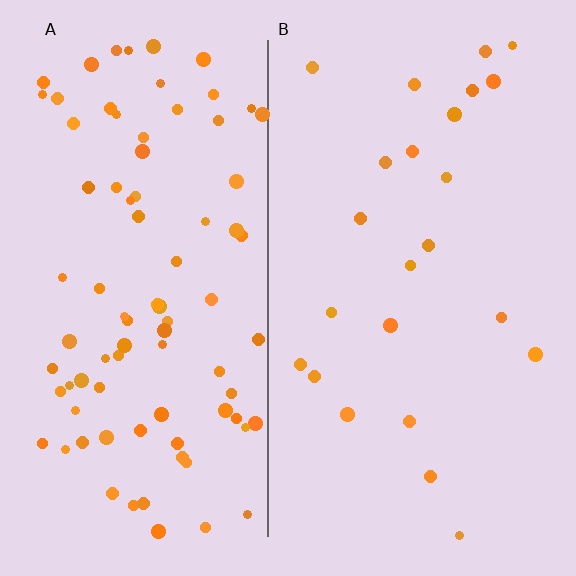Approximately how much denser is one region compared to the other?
Approximately 3.6× — region A over region B.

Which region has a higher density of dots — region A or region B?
A (the left).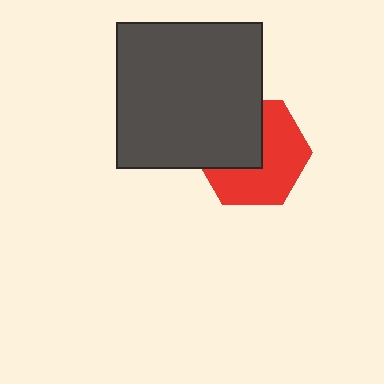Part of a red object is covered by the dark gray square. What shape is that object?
It is a hexagon.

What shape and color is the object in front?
The object in front is a dark gray square.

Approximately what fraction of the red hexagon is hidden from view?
Roughly 43% of the red hexagon is hidden behind the dark gray square.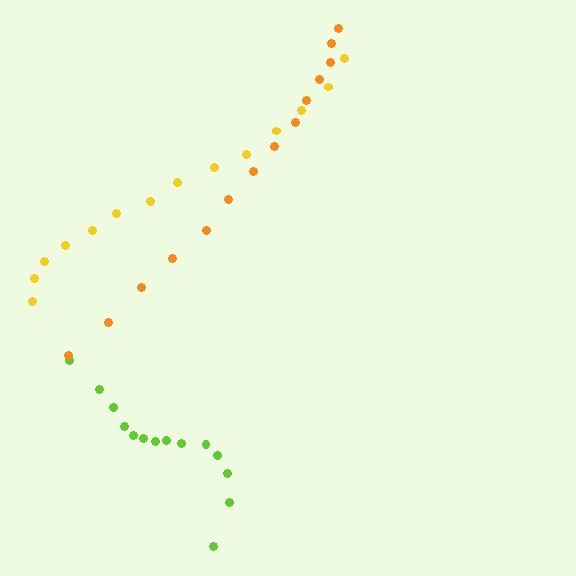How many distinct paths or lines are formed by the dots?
There are 3 distinct paths.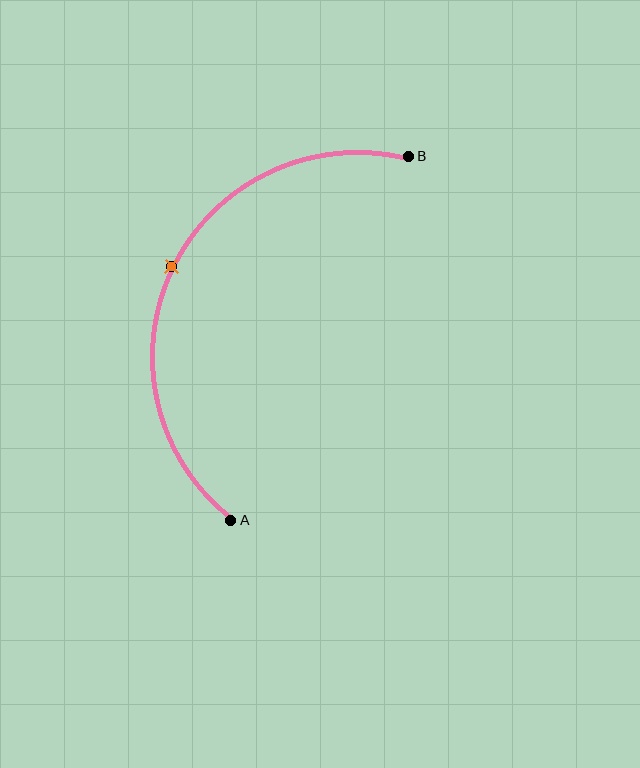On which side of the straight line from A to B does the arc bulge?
The arc bulges to the left of the straight line connecting A and B.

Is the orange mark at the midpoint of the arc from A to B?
Yes. The orange mark lies on the arc at equal arc-length from both A and B — it is the arc midpoint.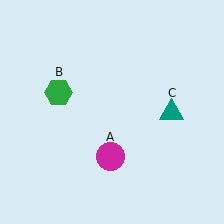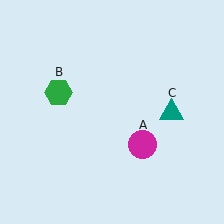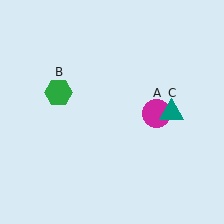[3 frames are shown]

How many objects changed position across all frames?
1 object changed position: magenta circle (object A).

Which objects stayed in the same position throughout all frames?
Green hexagon (object B) and teal triangle (object C) remained stationary.